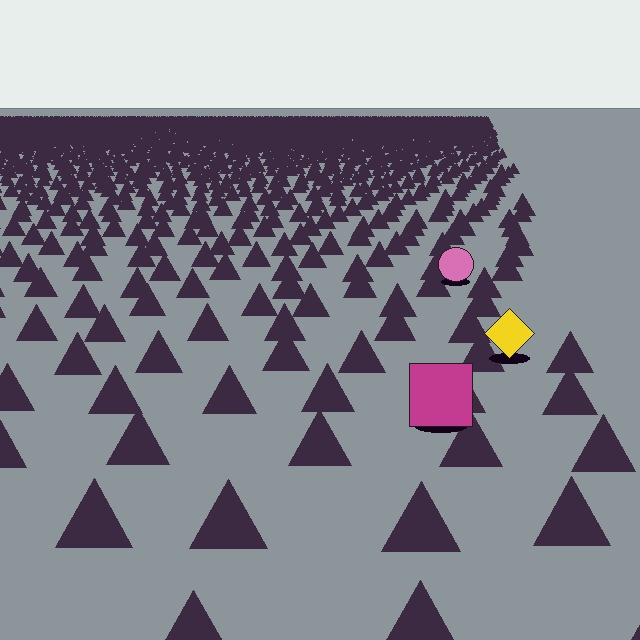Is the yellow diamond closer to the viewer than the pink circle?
Yes. The yellow diamond is closer — you can tell from the texture gradient: the ground texture is coarser near it.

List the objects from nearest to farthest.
From nearest to farthest: the magenta square, the yellow diamond, the pink circle.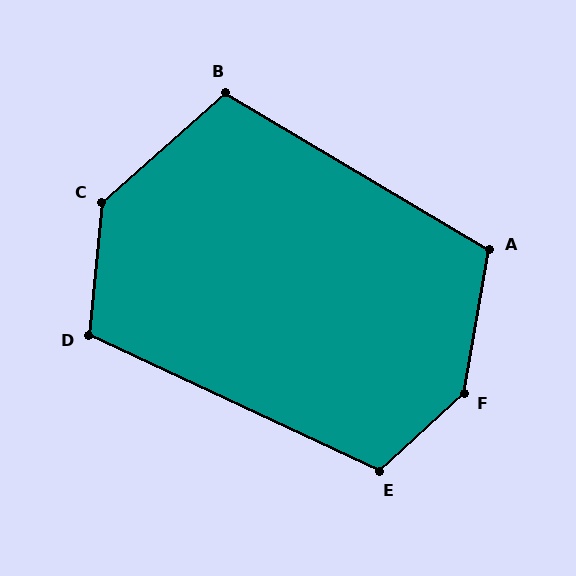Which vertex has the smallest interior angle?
B, at approximately 108 degrees.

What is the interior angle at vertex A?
Approximately 111 degrees (obtuse).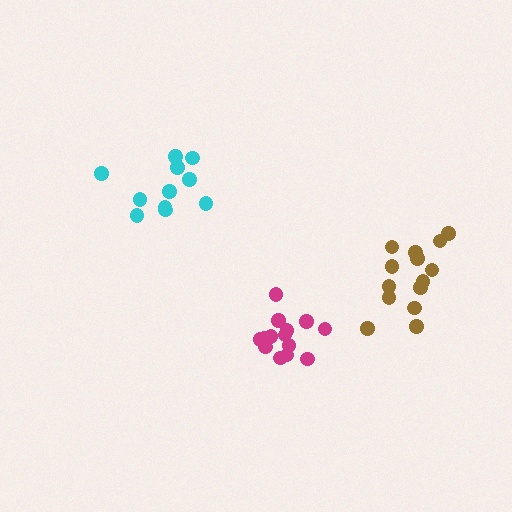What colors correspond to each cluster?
The clusters are colored: brown, magenta, cyan.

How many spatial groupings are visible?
There are 3 spatial groupings.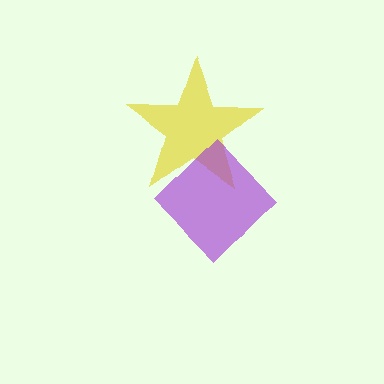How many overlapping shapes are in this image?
There are 2 overlapping shapes in the image.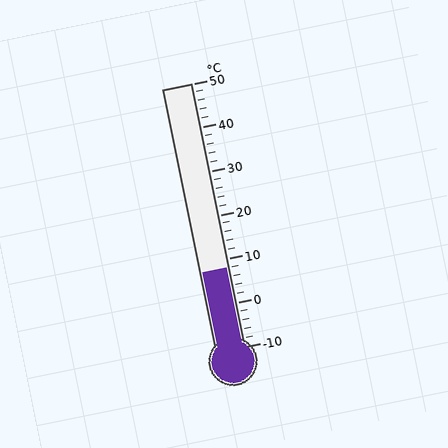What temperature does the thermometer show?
The thermometer shows approximately 8°C.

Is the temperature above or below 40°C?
The temperature is below 40°C.